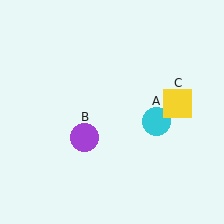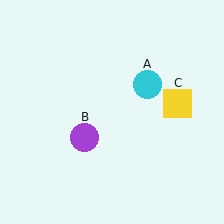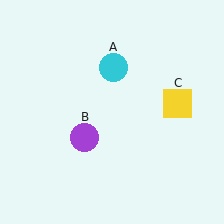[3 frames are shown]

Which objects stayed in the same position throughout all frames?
Purple circle (object B) and yellow square (object C) remained stationary.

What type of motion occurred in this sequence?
The cyan circle (object A) rotated counterclockwise around the center of the scene.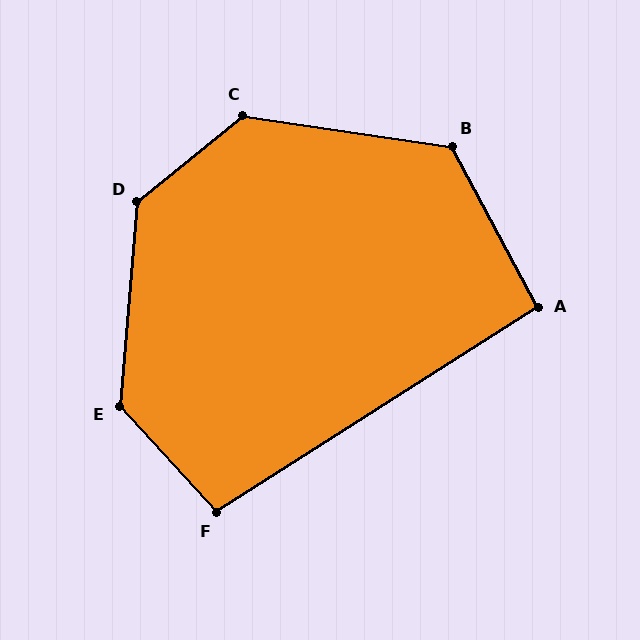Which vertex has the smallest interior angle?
A, at approximately 95 degrees.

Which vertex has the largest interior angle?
D, at approximately 134 degrees.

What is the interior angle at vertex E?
Approximately 133 degrees (obtuse).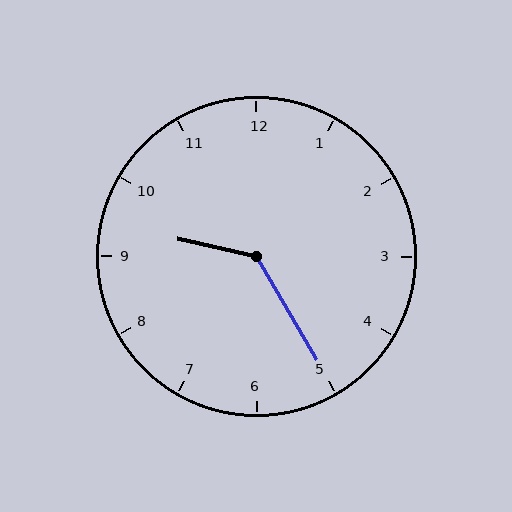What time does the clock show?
9:25.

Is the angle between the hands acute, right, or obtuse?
It is obtuse.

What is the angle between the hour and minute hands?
Approximately 132 degrees.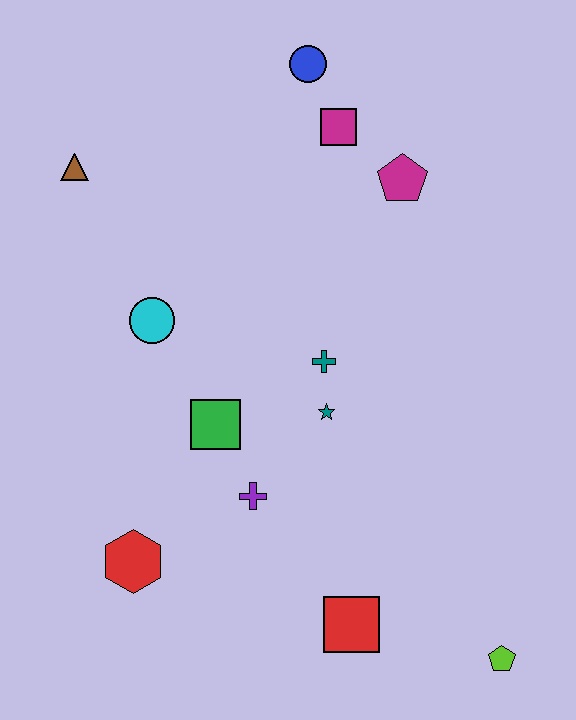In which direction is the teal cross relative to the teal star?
The teal cross is above the teal star.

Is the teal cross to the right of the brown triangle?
Yes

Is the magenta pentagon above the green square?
Yes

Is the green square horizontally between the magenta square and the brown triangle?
Yes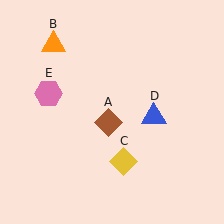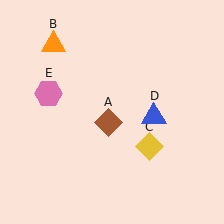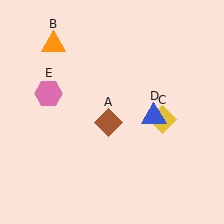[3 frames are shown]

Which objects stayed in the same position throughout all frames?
Brown diamond (object A) and orange triangle (object B) and blue triangle (object D) and pink hexagon (object E) remained stationary.